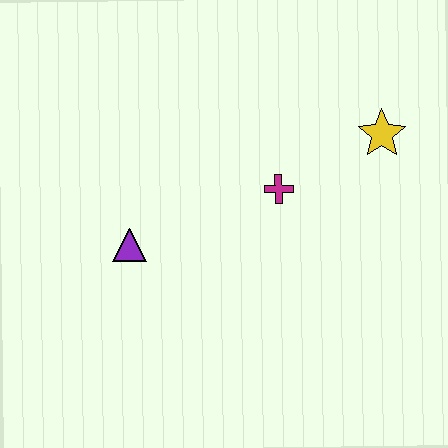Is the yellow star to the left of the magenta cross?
No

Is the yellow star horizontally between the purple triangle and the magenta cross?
No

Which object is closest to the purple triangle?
The magenta cross is closest to the purple triangle.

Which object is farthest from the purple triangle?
The yellow star is farthest from the purple triangle.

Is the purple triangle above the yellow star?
No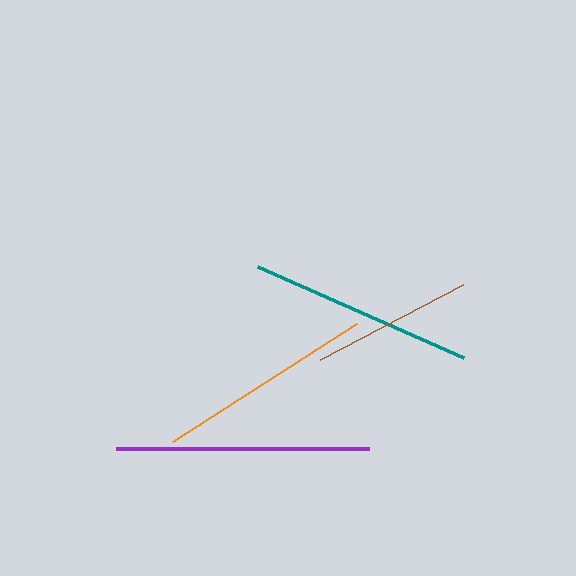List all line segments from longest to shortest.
From longest to shortest: purple, teal, orange, brown.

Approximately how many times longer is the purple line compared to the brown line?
The purple line is approximately 1.6 times the length of the brown line.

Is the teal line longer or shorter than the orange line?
The teal line is longer than the orange line.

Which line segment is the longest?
The purple line is the longest at approximately 253 pixels.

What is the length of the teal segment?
The teal segment is approximately 224 pixels long.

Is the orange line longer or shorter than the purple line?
The purple line is longer than the orange line.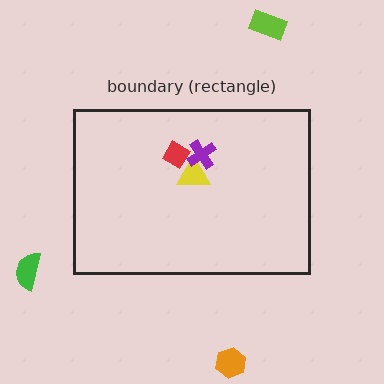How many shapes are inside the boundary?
3 inside, 3 outside.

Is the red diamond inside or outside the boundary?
Inside.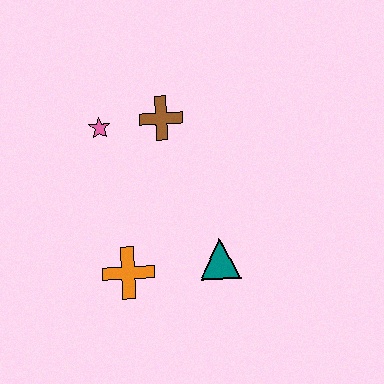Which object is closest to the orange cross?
The teal triangle is closest to the orange cross.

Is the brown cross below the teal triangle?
No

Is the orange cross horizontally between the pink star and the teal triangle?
Yes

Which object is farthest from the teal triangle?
The pink star is farthest from the teal triangle.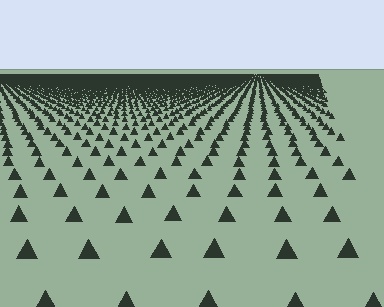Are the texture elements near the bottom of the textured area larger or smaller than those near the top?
Larger. Near the bottom, elements are closer to the viewer and appear at a bigger on-screen size.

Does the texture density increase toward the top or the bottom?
Density increases toward the top.